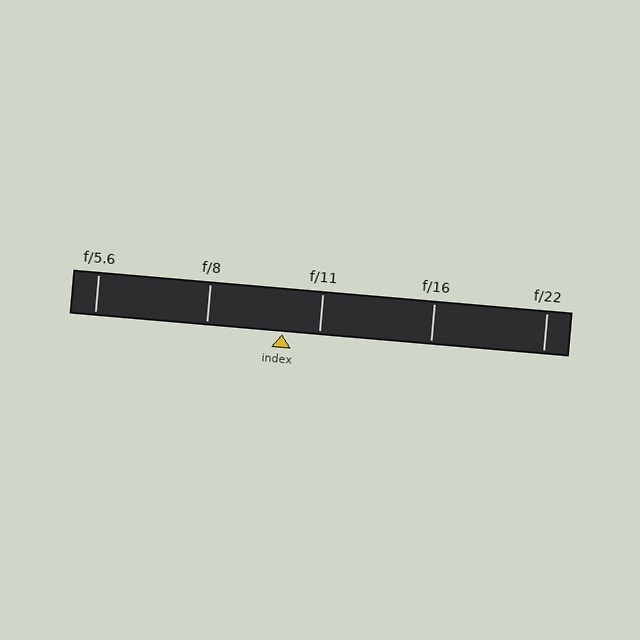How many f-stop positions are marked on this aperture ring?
There are 5 f-stop positions marked.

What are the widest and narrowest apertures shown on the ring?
The widest aperture shown is f/5.6 and the narrowest is f/22.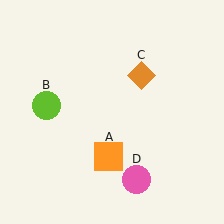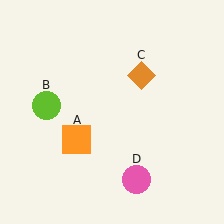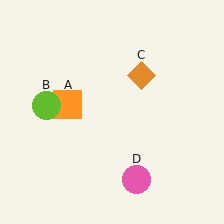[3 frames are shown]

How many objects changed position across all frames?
1 object changed position: orange square (object A).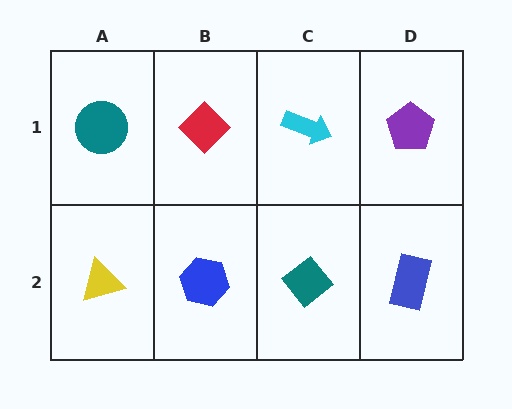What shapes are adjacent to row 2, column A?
A teal circle (row 1, column A), a blue hexagon (row 2, column B).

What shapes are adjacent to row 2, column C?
A cyan arrow (row 1, column C), a blue hexagon (row 2, column B), a blue rectangle (row 2, column D).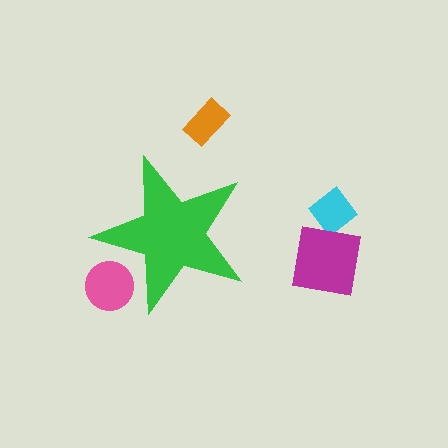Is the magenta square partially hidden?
No, the magenta square is fully visible.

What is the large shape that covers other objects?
A green star.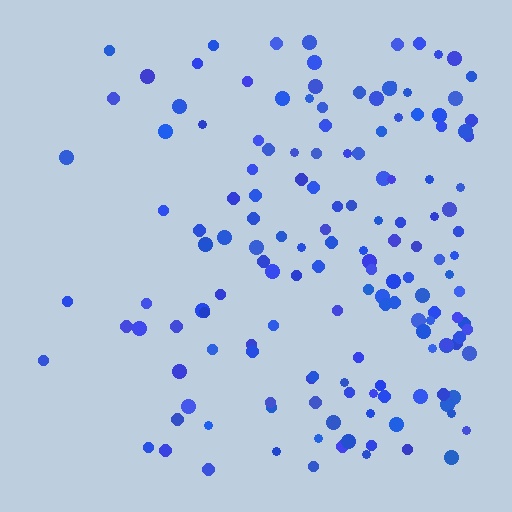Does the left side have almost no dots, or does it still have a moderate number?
Still a moderate number, just noticeably fewer than the right.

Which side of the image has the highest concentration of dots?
The right.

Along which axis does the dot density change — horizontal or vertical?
Horizontal.